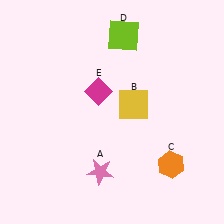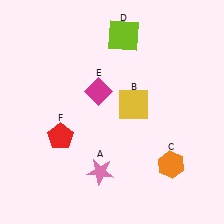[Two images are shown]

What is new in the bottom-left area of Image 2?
A red pentagon (F) was added in the bottom-left area of Image 2.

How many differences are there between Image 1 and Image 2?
There is 1 difference between the two images.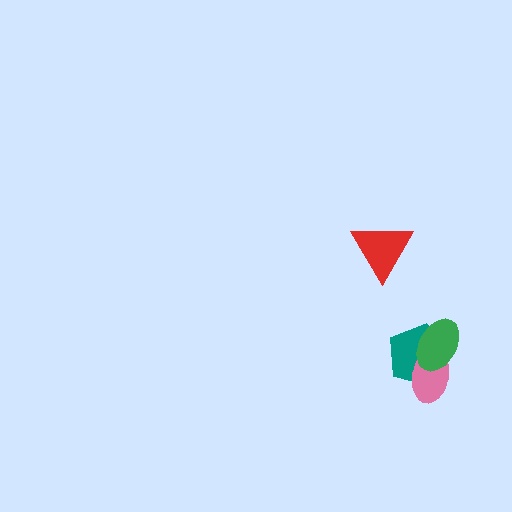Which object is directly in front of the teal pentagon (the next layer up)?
The pink ellipse is directly in front of the teal pentagon.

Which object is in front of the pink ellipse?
The green ellipse is in front of the pink ellipse.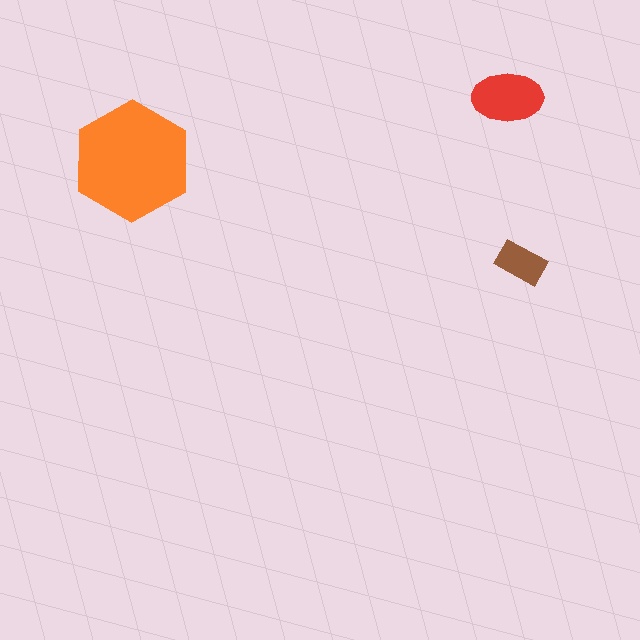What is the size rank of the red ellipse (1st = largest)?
2nd.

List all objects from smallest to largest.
The brown rectangle, the red ellipse, the orange hexagon.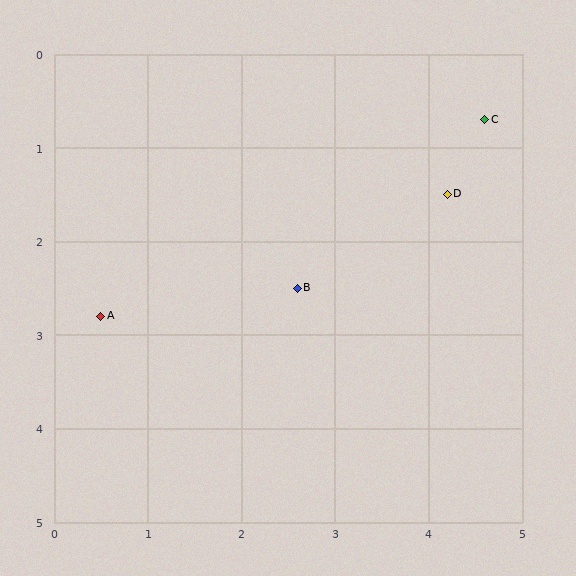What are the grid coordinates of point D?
Point D is at approximately (4.2, 1.5).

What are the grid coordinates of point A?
Point A is at approximately (0.5, 2.8).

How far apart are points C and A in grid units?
Points C and A are about 4.6 grid units apart.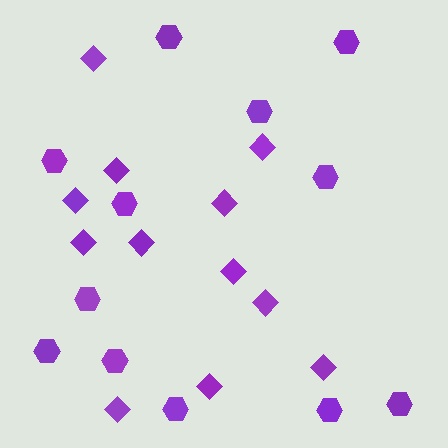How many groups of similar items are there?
There are 2 groups: one group of hexagons (12) and one group of diamonds (12).